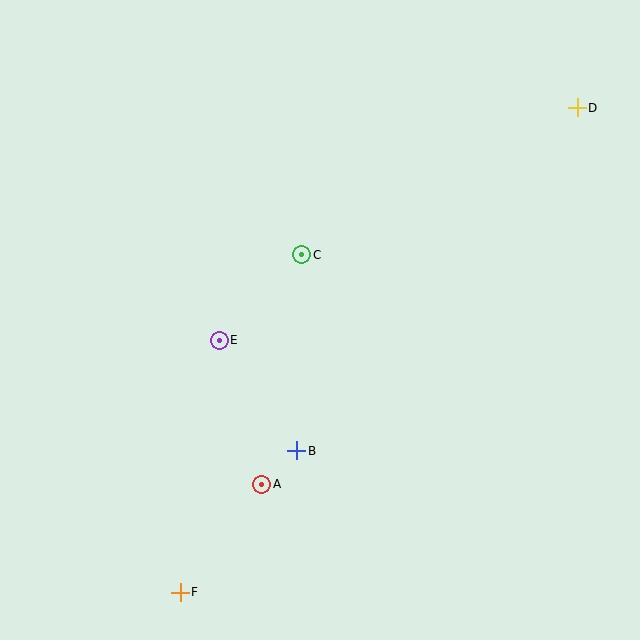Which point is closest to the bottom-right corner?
Point B is closest to the bottom-right corner.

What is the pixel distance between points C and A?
The distance between C and A is 233 pixels.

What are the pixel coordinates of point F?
Point F is at (180, 592).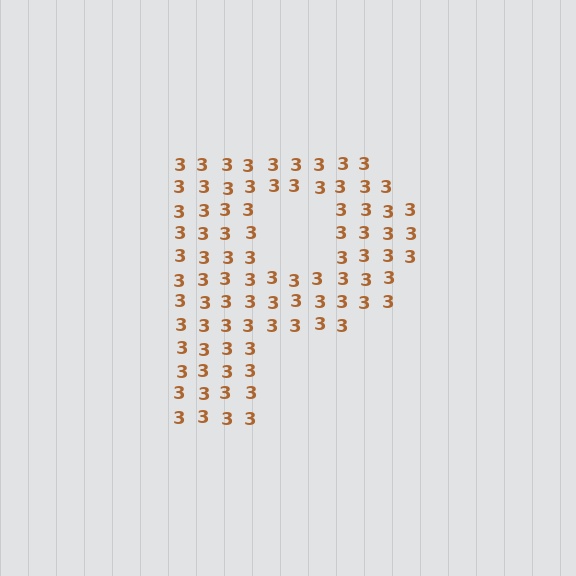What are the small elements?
The small elements are digit 3's.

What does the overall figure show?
The overall figure shows the letter P.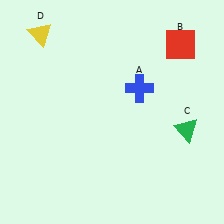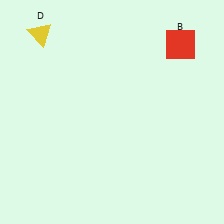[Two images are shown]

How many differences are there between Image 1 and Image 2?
There are 2 differences between the two images.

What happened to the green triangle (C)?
The green triangle (C) was removed in Image 2. It was in the bottom-right area of Image 1.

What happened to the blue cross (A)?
The blue cross (A) was removed in Image 2. It was in the top-right area of Image 1.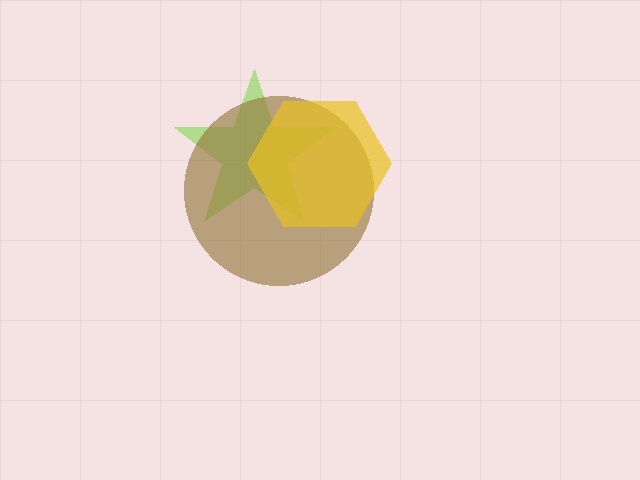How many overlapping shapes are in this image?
There are 3 overlapping shapes in the image.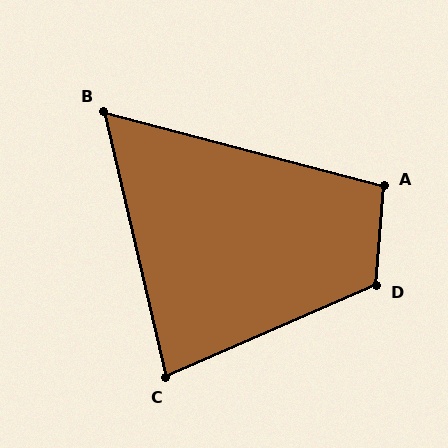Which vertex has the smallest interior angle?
B, at approximately 62 degrees.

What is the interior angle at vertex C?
Approximately 79 degrees (acute).